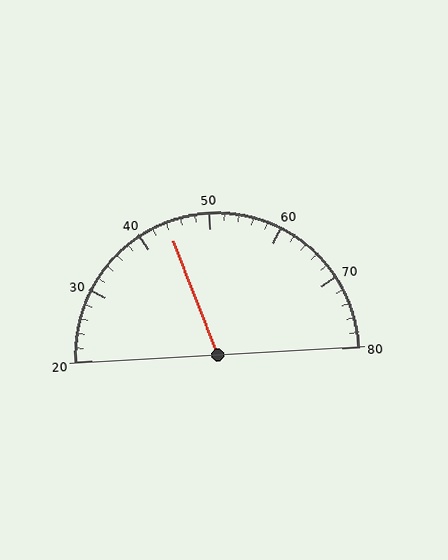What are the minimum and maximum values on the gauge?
The gauge ranges from 20 to 80.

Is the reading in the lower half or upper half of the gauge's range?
The reading is in the lower half of the range (20 to 80).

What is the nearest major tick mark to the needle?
The nearest major tick mark is 40.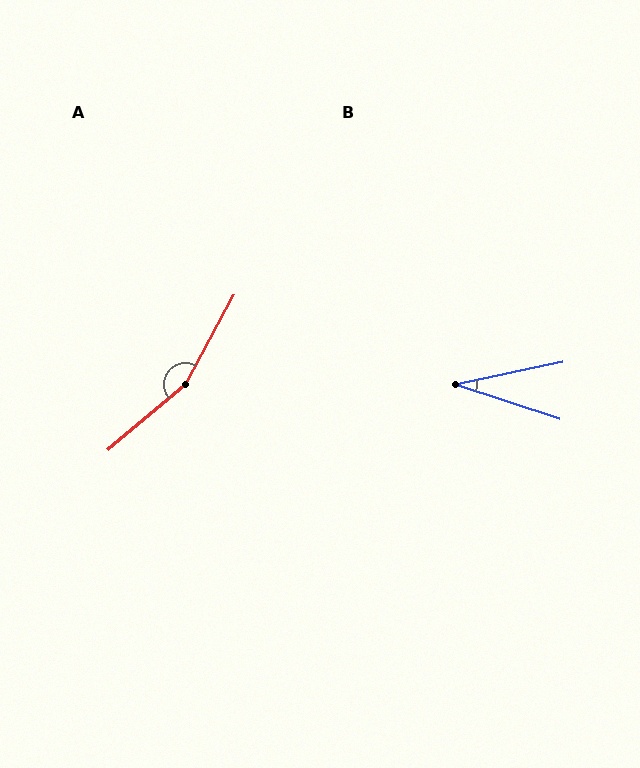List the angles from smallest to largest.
B (30°), A (159°).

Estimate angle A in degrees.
Approximately 159 degrees.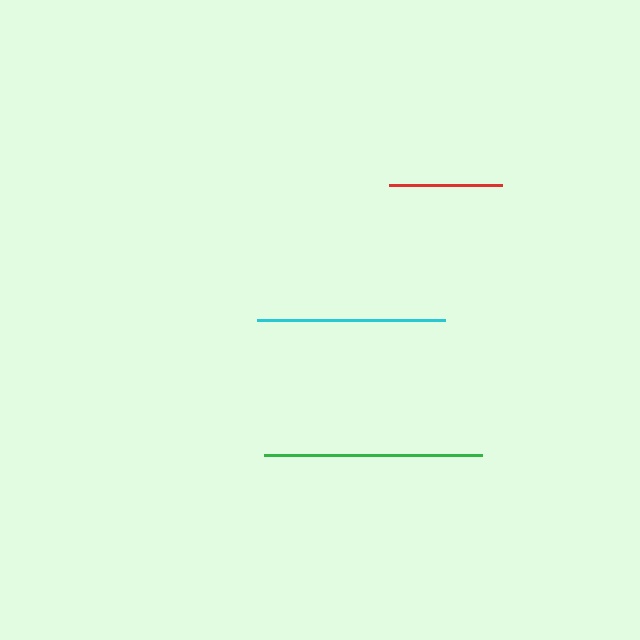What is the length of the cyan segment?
The cyan segment is approximately 188 pixels long.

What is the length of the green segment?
The green segment is approximately 219 pixels long.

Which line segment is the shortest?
The red line is the shortest at approximately 113 pixels.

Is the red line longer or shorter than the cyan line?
The cyan line is longer than the red line.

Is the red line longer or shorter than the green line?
The green line is longer than the red line.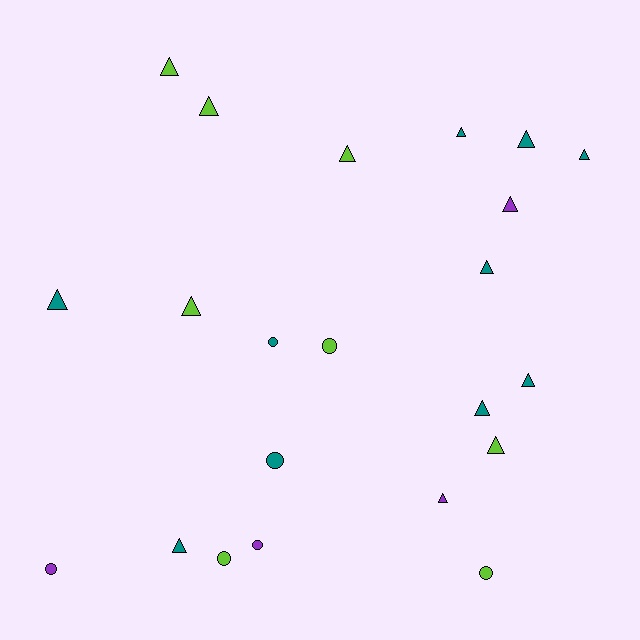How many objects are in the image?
There are 22 objects.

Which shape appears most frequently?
Triangle, with 15 objects.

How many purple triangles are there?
There are 2 purple triangles.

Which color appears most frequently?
Teal, with 10 objects.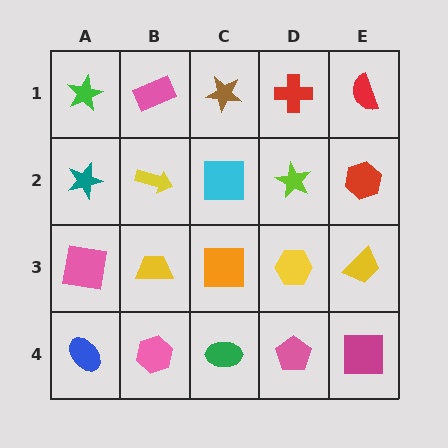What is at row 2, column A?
A teal star.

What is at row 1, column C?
A brown star.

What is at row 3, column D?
A yellow hexagon.